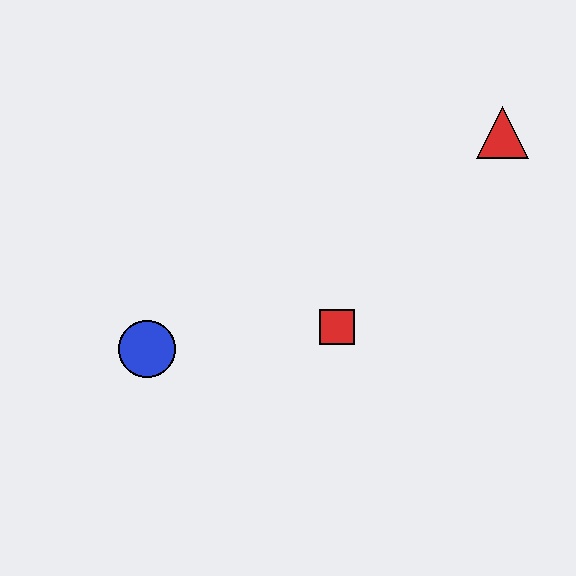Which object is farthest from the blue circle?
The red triangle is farthest from the blue circle.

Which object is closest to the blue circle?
The red square is closest to the blue circle.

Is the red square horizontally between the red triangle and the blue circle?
Yes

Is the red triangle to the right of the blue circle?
Yes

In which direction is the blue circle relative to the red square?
The blue circle is to the left of the red square.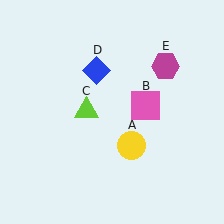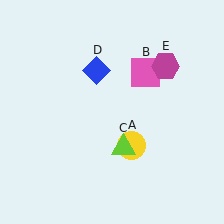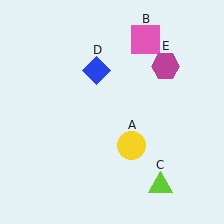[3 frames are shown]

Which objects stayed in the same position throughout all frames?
Yellow circle (object A) and blue diamond (object D) and magenta hexagon (object E) remained stationary.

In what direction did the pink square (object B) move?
The pink square (object B) moved up.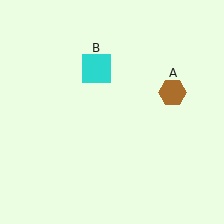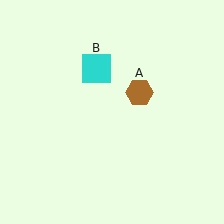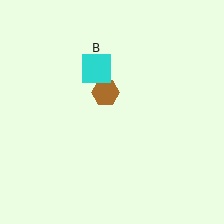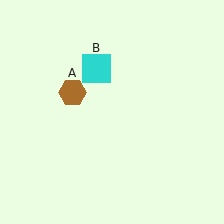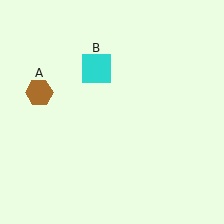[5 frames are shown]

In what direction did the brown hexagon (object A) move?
The brown hexagon (object A) moved left.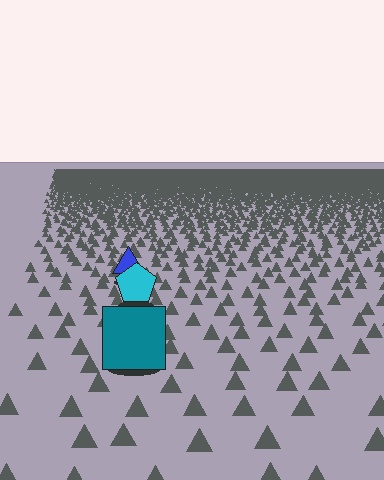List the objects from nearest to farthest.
From nearest to farthest: the teal square, the cyan pentagon, the blue triangle.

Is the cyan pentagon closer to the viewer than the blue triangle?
Yes. The cyan pentagon is closer — you can tell from the texture gradient: the ground texture is coarser near it.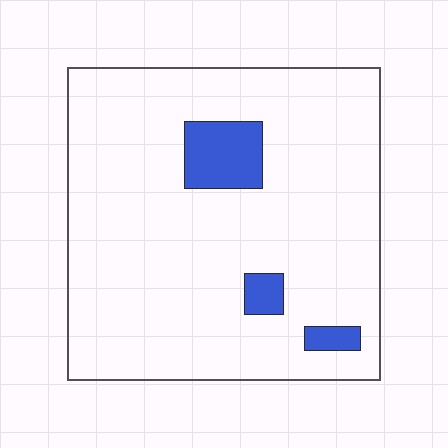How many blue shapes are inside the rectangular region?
3.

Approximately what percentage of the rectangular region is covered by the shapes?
Approximately 10%.